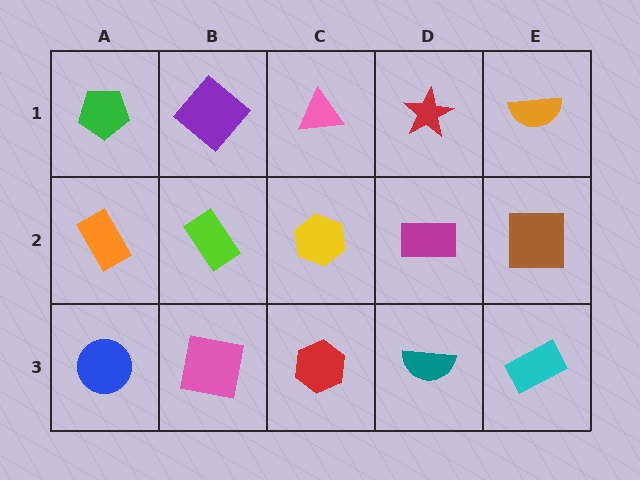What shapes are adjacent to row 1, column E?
A brown square (row 2, column E), a red star (row 1, column D).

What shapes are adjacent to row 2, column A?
A green pentagon (row 1, column A), a blue circle (row 3, column A), a lime rectangle (row 2, column B).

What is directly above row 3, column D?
A magenta rectangle.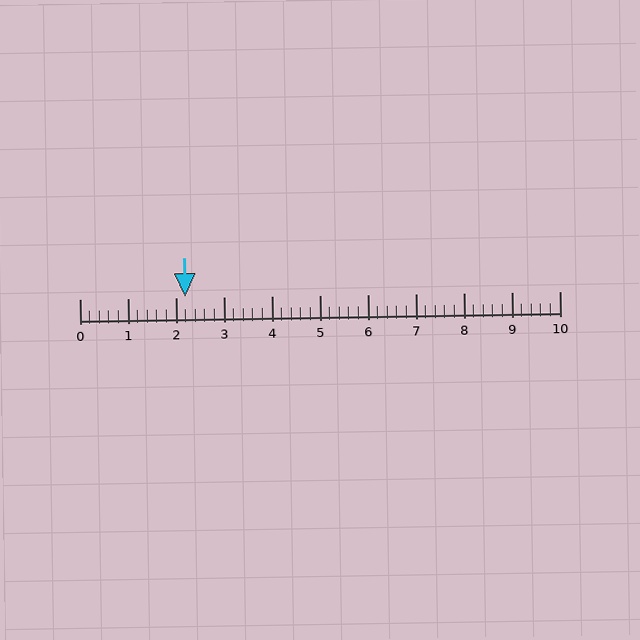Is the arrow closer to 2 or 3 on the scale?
The arrow is closer to 2.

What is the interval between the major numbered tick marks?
The major tick marks are spaced 1 units apart.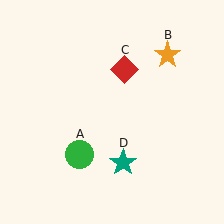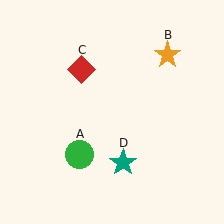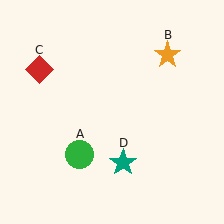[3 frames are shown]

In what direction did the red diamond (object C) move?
The red diamond (object C) moved left.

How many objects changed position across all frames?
1 object changed position: red diamond (object C).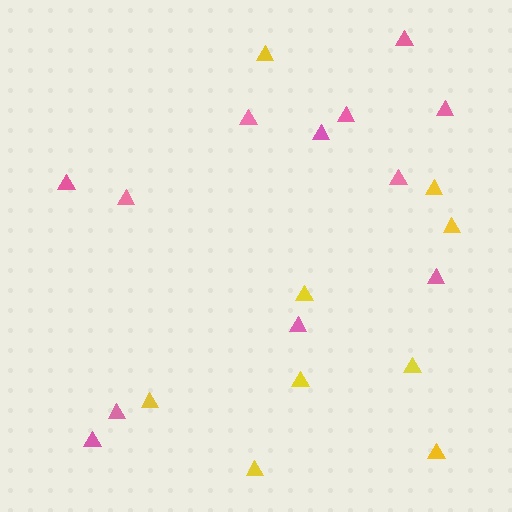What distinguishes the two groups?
There are 2 groups: one group of yellow triangles (9) and one group of pink triangles (12).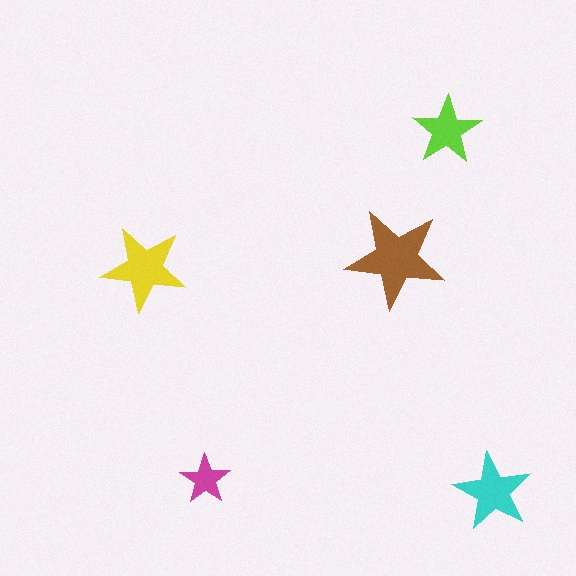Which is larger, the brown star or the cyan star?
The brown one.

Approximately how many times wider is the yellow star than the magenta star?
About 1.5 times wider.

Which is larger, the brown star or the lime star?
The brown one.